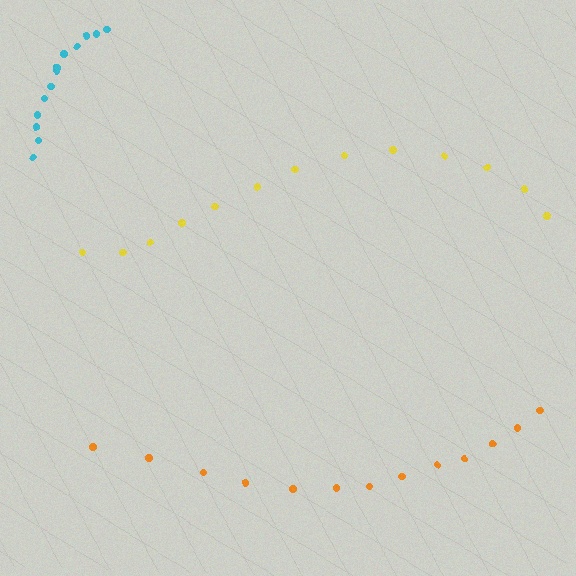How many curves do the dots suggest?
There are 3 distinct paths.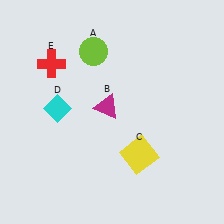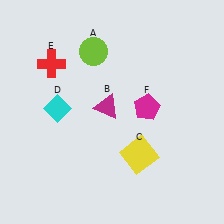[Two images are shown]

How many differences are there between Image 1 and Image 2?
There is 1 difference between the two images.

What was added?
A magenta pentagon (F) was added in Image 2.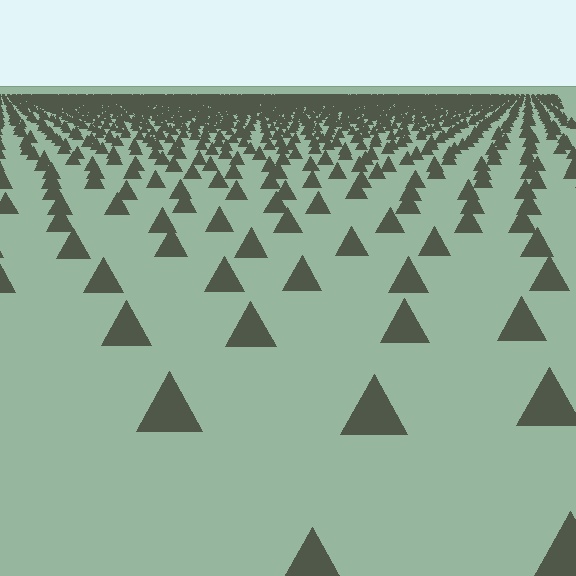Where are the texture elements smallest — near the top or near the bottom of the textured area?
Near the top.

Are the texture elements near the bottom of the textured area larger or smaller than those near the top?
Larger. Near the bottom, elements are closer to the viewer and appear at a bigger on-screen size.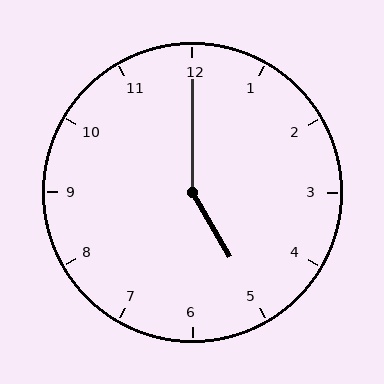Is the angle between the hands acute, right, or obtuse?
It is obtuse.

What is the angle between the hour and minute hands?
Approximately 150 degrees.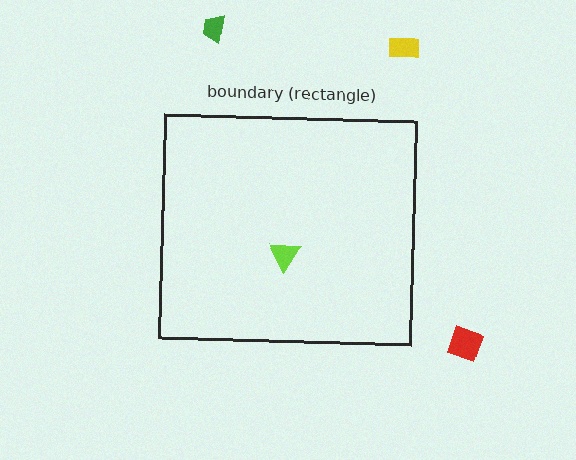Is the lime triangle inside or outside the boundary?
Inside.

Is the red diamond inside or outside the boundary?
Outside.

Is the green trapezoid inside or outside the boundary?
Outside.